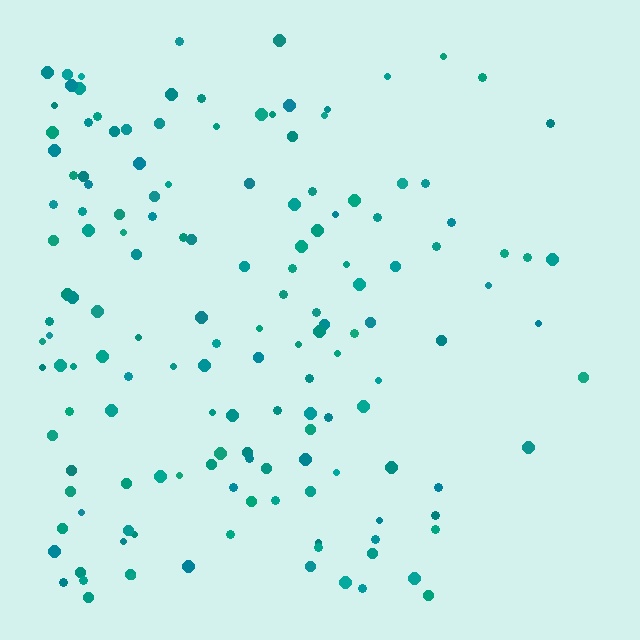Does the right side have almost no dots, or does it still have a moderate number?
Still a moderate number, just noticeably fewer than the left.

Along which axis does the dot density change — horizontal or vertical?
Horizontal.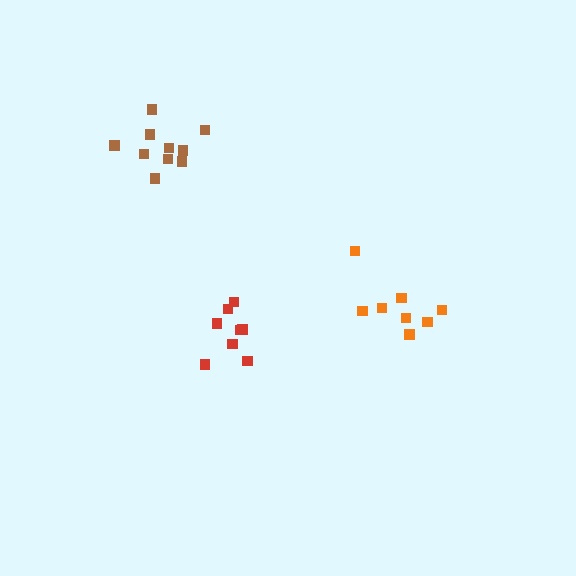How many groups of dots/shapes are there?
There are 3 groups.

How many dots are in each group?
Group 1: 8 dots, Group 2: 8 dots, Group 3: 10 dots (26 total).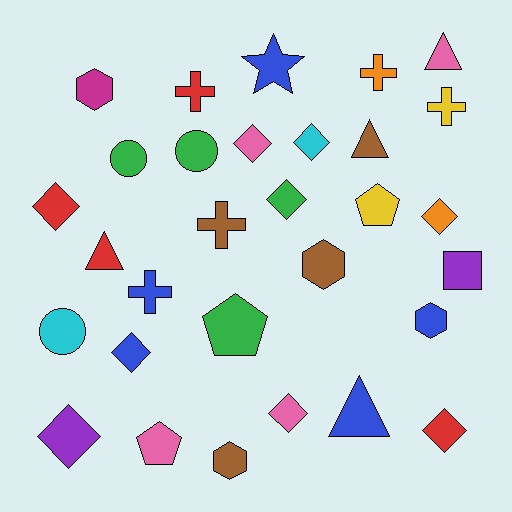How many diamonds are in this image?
There are 9 diamonds.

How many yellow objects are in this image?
There are 2 yellow objects.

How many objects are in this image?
There are 30 objects.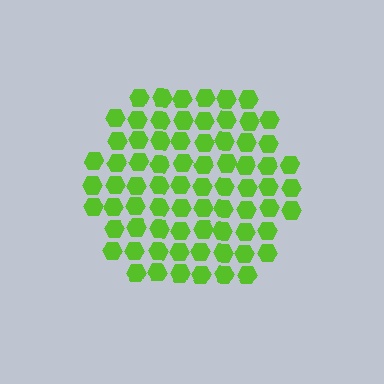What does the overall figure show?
The overall figure shows a hexagon.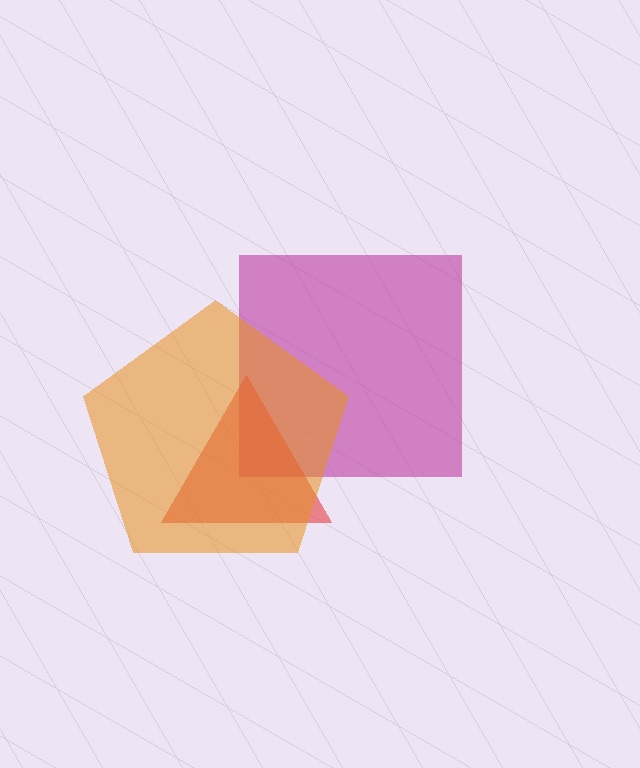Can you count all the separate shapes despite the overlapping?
Yes, there are 3 separate shapes.